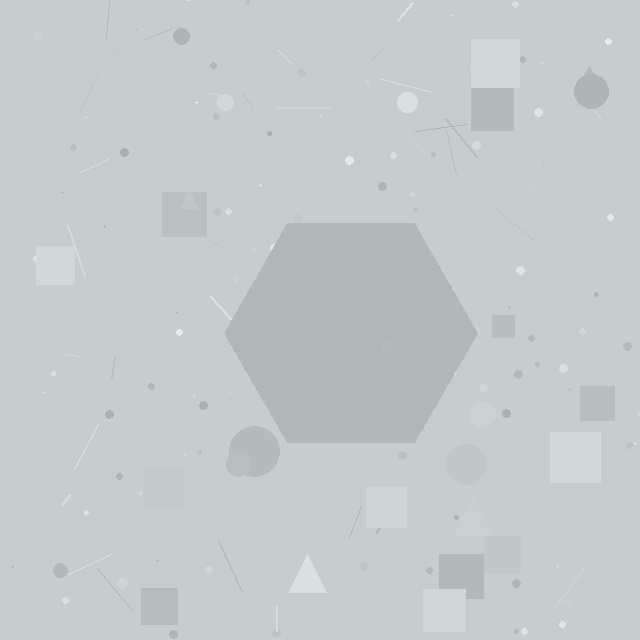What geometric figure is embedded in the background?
A hexagon is embedded in the background.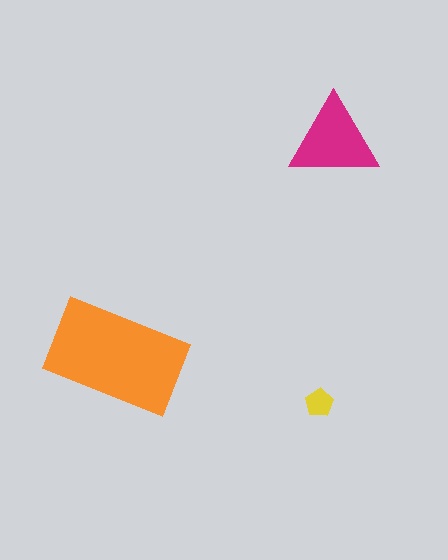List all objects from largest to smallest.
The orange rectangle, the magenta triangle, the yellow pentagon.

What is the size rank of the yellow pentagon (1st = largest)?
3rd.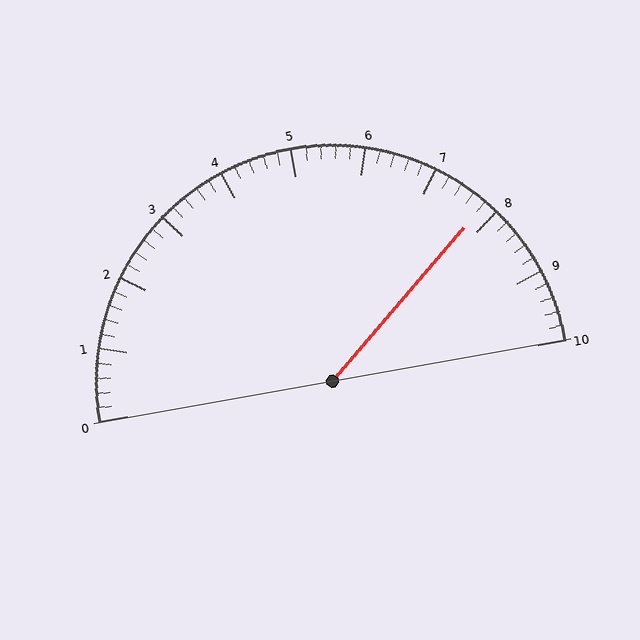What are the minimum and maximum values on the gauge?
The gauge ranges from 0 to 10.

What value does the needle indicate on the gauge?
The needle indicates approximately 7.8.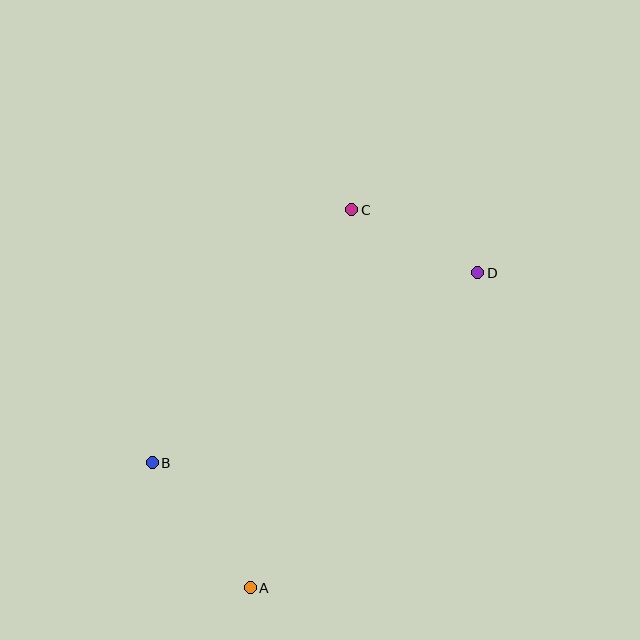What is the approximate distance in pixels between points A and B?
The distance between A and B is approximately 159 pixels.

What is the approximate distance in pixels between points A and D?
The distance between A and D is approximately 388 pixels.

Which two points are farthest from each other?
Points A and C are farthest from each other.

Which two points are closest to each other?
Points C and D are closest to each other.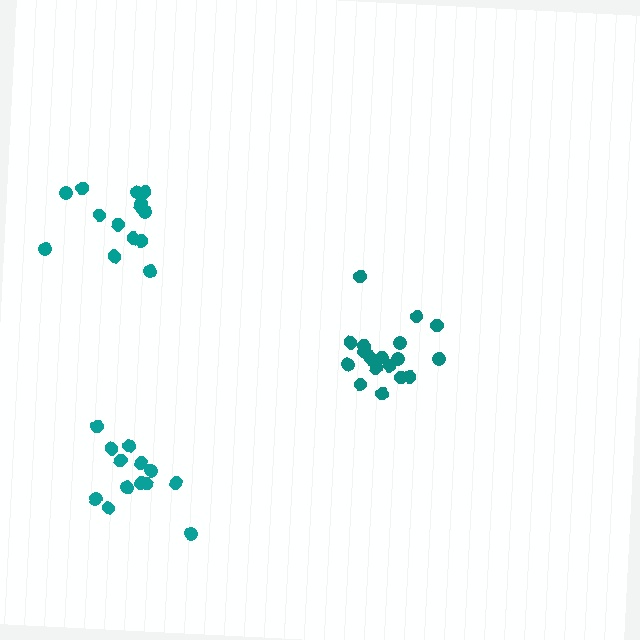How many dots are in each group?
Group 1: 14 dots, Group 2: 19 dots, Group 3: 13 dots (46 total).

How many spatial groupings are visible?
There are 3 spatial groupings.